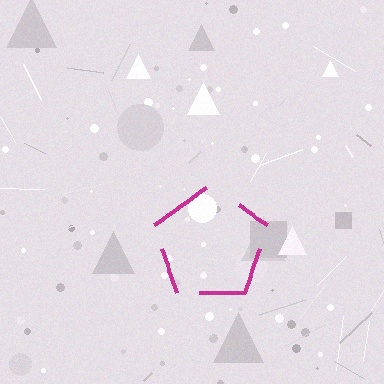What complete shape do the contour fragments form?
The contour fragments form a pentagon.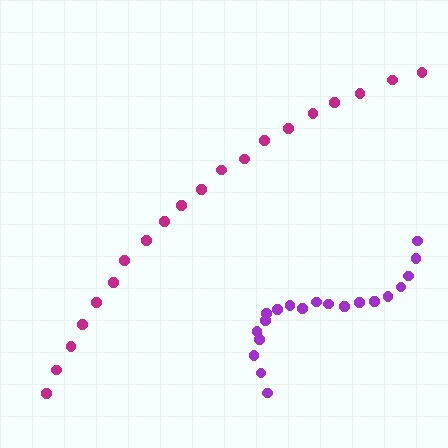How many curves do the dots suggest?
There are 2 distinct paths.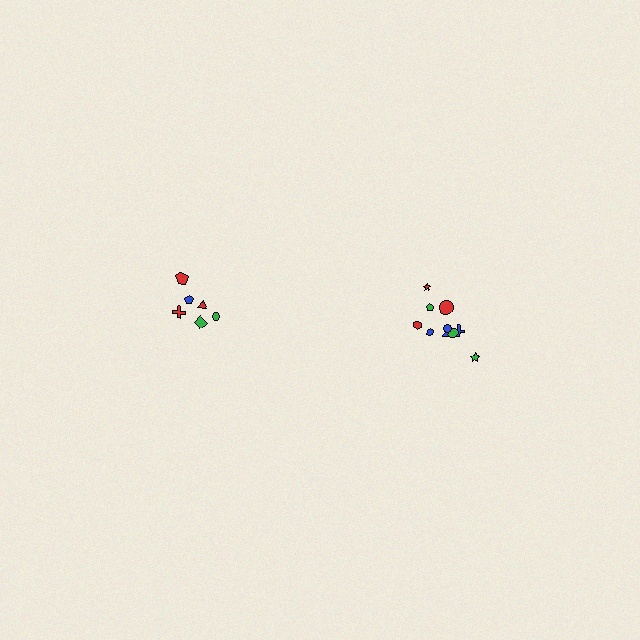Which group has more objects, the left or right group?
The right group.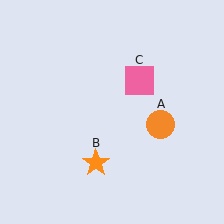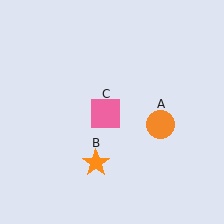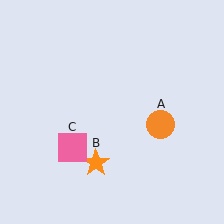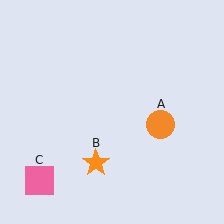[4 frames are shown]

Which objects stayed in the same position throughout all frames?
Orange circle (object A) and orange star (object B) remained stationary.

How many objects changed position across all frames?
1 object changed position: pink square (object C).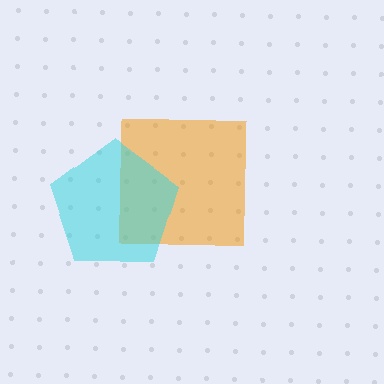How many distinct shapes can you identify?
There are 2 distinct shapes: an orange square, a cyan pentagon.